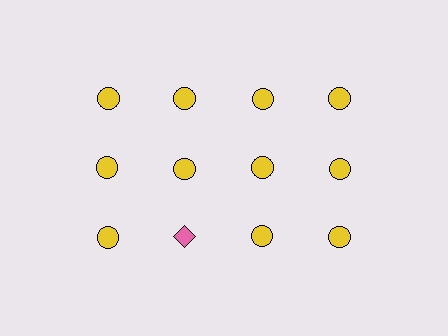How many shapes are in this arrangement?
There are 12 shapes arranged in a grid pattern.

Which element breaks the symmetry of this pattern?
The pink diamond in the third row, second from left column breaks the symmetry. All other shapes are yellow circles.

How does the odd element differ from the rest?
It differs in both color (pink instead of yellow) and shape (diamond instead of circle).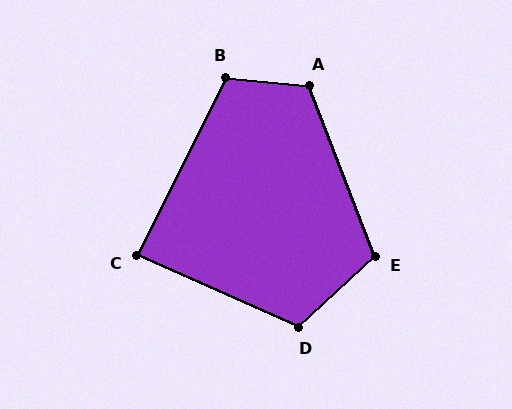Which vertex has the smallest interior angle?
C, at approximately 87 degrees.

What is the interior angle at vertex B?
Approximately 111 degrees (obtuse).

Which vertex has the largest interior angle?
A, at approximately 116 degrees.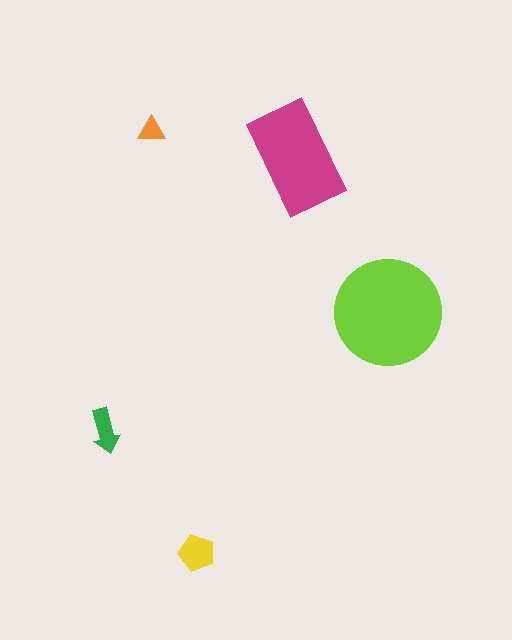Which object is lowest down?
The yellow pentagon is bottommost.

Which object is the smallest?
The orange triangle.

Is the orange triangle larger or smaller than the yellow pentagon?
Smaller.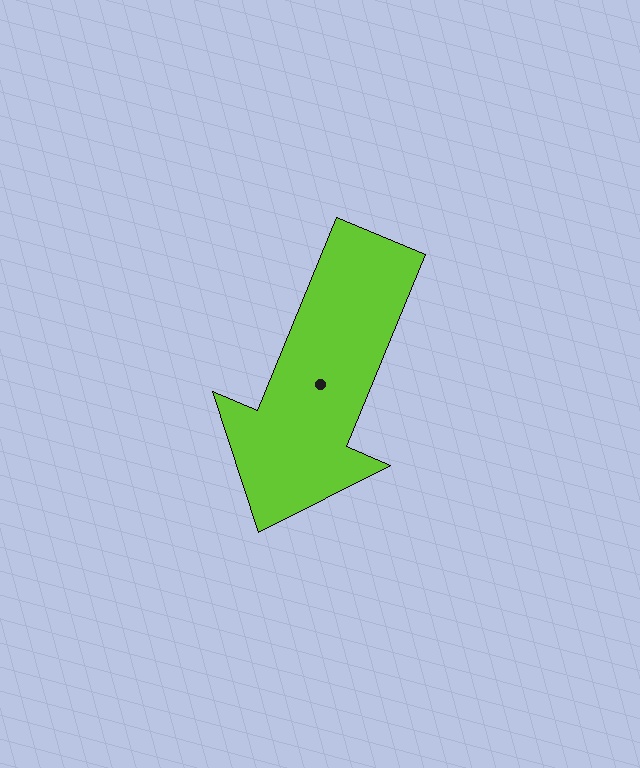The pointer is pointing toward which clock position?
Roughly 7 o'clock.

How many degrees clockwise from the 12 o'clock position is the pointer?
Approximately 202 degrees.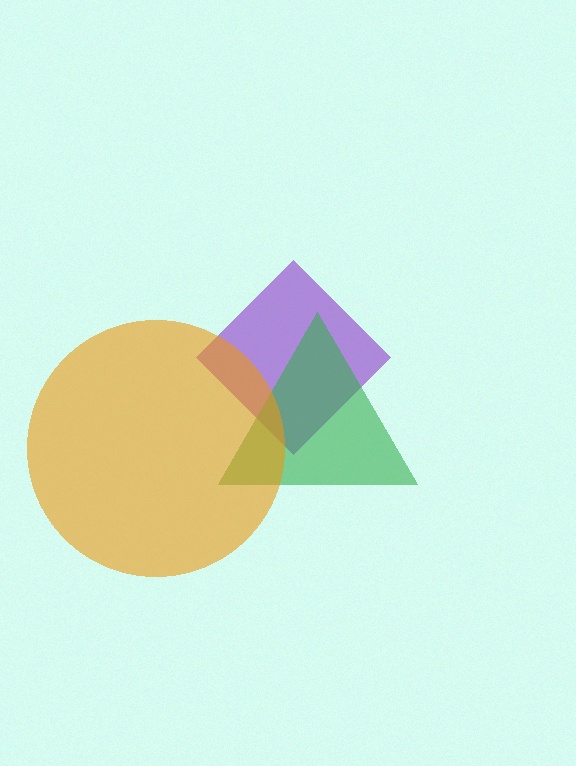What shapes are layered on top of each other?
The layered shapes are: a purple diamond, a green triangle, an orange circle.